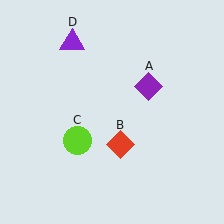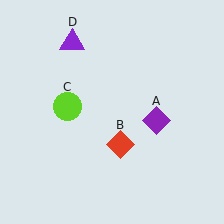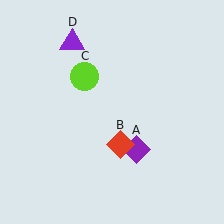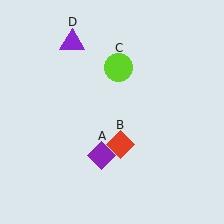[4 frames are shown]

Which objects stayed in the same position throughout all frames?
Red diamond (object B) and purple triangle (object D) remained stationary.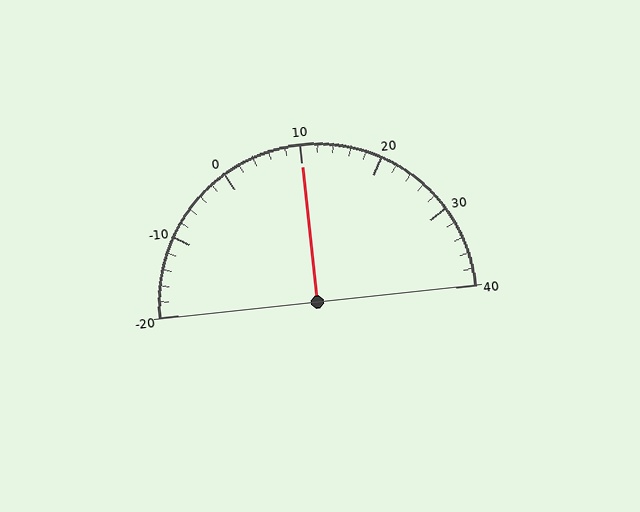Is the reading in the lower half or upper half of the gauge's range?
The reading is in the upper half of the range (-20 to 40).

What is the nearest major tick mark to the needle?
The nearest major tick mark is 10.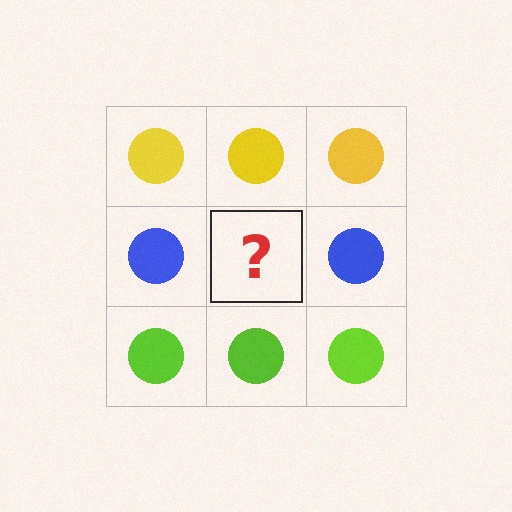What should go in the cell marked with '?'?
The missing cell should contain a blue circle.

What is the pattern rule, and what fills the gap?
The rule is that each row has a consistent color. The gap should be filled with a blue circle.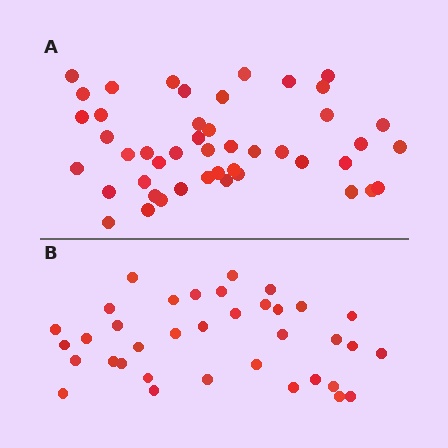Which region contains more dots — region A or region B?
Region A (the top region) has more dots.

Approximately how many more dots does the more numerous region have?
Region A has roughly 10 or so more dots than region B.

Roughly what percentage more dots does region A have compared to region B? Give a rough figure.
About 30% more.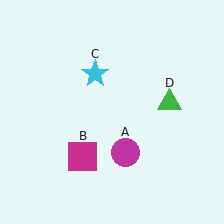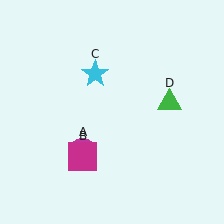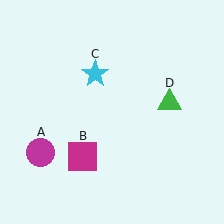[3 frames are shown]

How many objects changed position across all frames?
1 object changed position: magenta circle (object A).